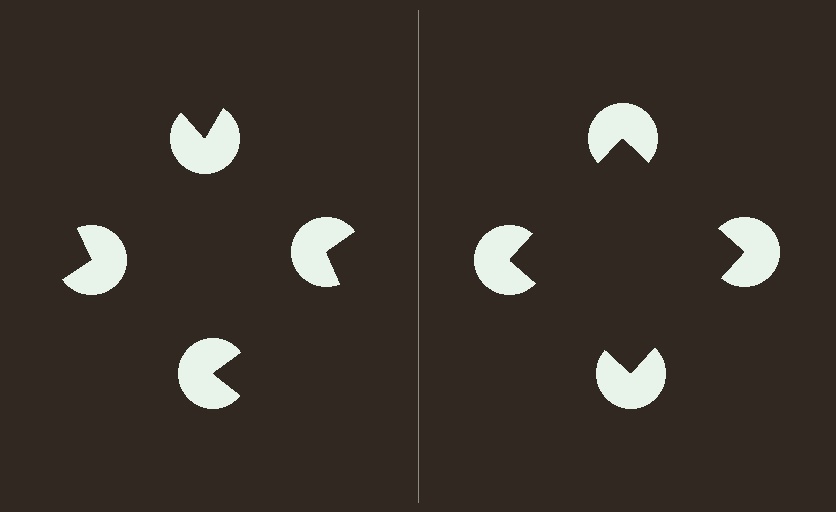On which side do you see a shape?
An illusory square appears on the right side. On the left side the wedge cuts are rotated, so no coherent shape forms.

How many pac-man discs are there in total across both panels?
8 — 4 on each side.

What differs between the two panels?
The pac-man discs are positioned identically on both sides; only the wedge orientations differ. On the right they align to a square; on the left they are misaligned.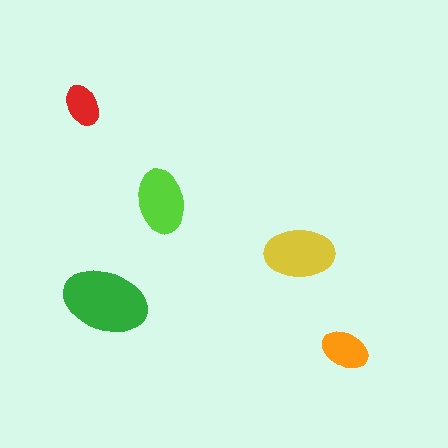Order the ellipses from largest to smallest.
the green one, the yellow one, the lime one, the orange one, the red one.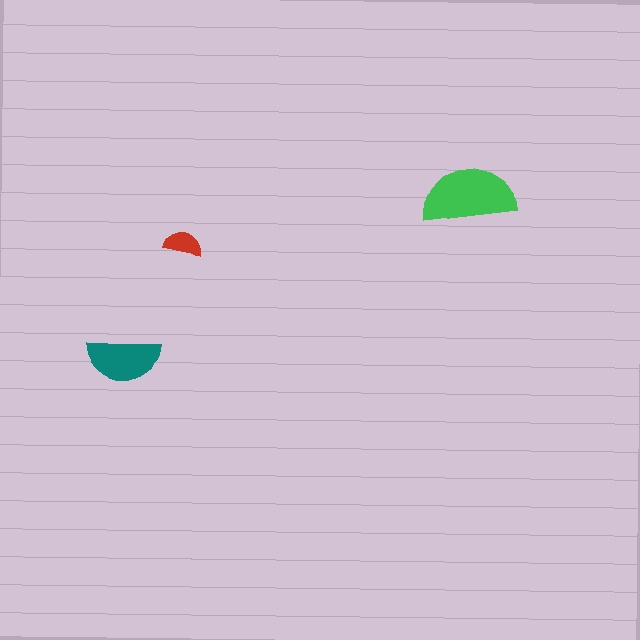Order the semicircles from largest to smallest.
the green one, the teal one, the red one.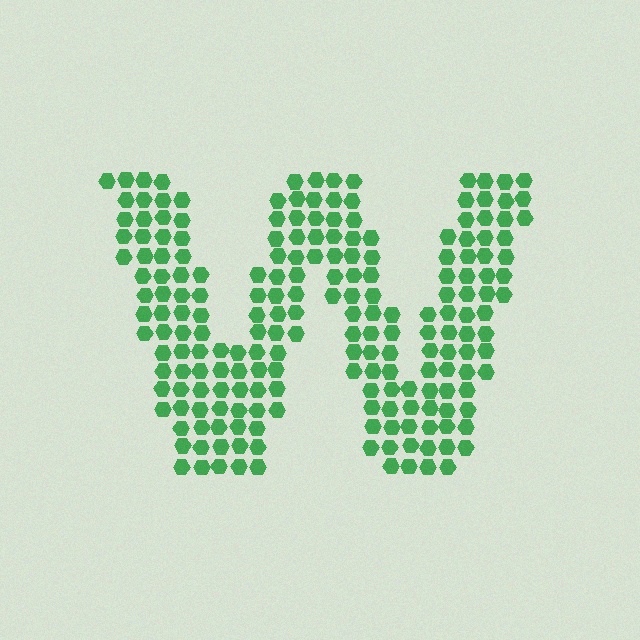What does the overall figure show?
The overall figure shows the letter W.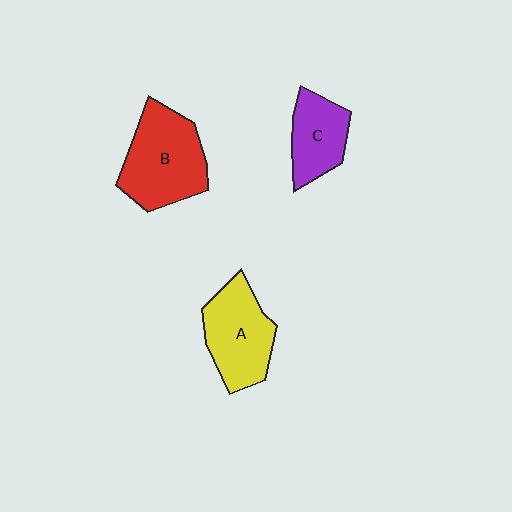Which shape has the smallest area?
Shape C (purple).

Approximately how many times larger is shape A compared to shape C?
Approximately 1.4 times.